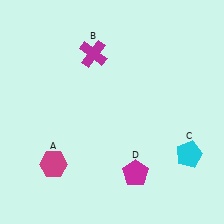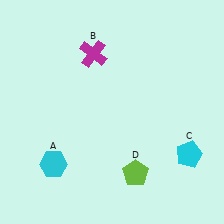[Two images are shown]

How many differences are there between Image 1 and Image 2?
There are 2 differences between the two images.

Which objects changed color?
A changed from magenta to cyan. D changed from magenta to lime.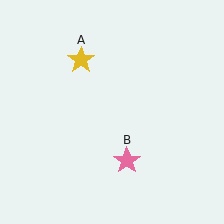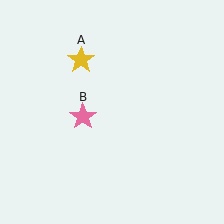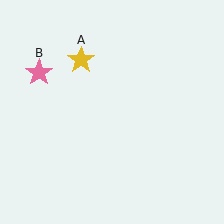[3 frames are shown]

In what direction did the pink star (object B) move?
The pink star (object B) moved up and to the left.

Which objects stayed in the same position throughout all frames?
Yellow star (object A) remained stationary.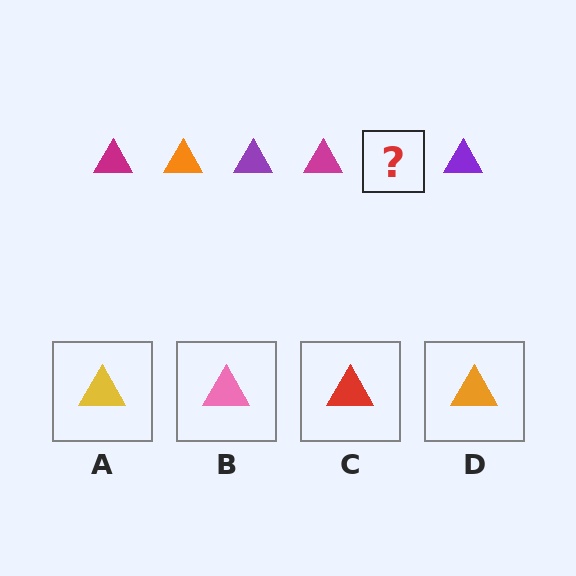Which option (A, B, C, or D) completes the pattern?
D.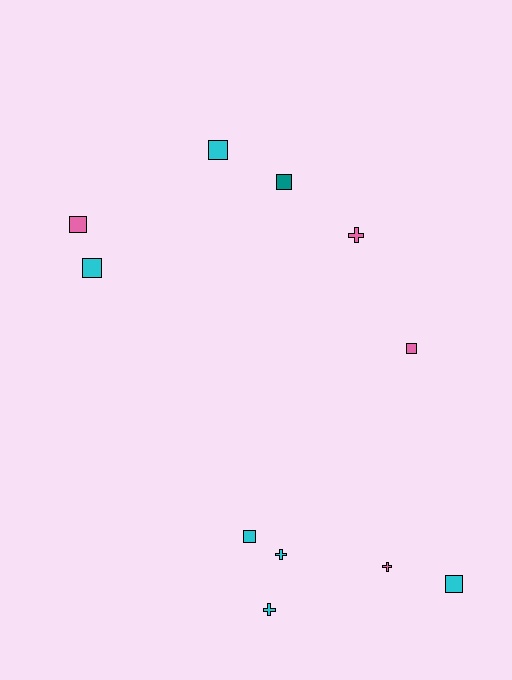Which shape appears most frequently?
Square, with 7 objects.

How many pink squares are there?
There are 2 pink squares.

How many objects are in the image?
There are 11 objects.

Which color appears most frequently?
Cyan, with 6 objects.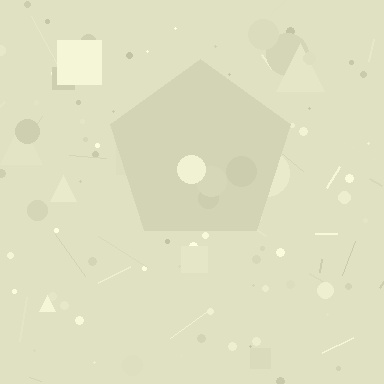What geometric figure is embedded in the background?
A pentagon is embedded in the background.